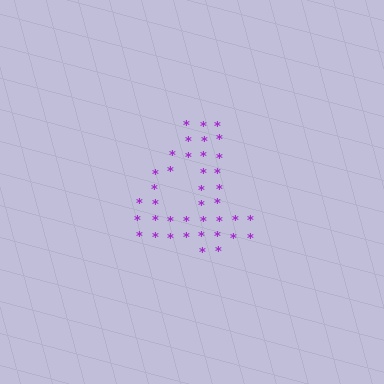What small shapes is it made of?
It is made of small asterisks.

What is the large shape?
The large shape is the digit 4.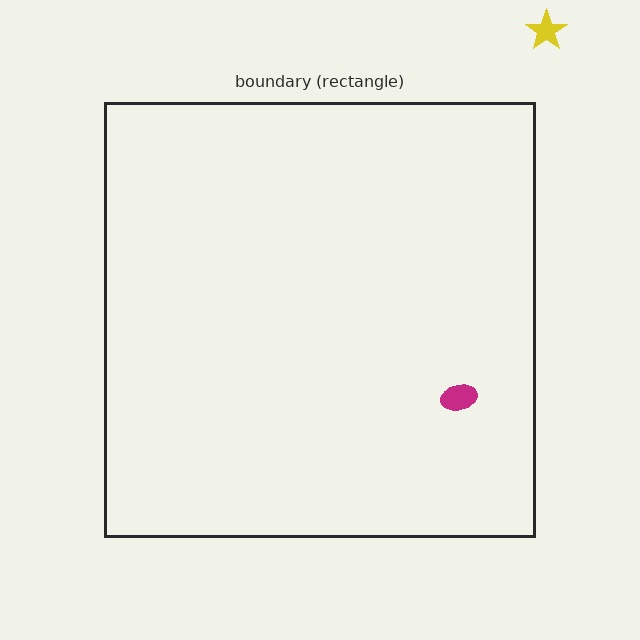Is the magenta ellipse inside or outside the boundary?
Inside.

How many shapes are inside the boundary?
1 inside, 1 outside.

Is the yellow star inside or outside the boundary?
Outside.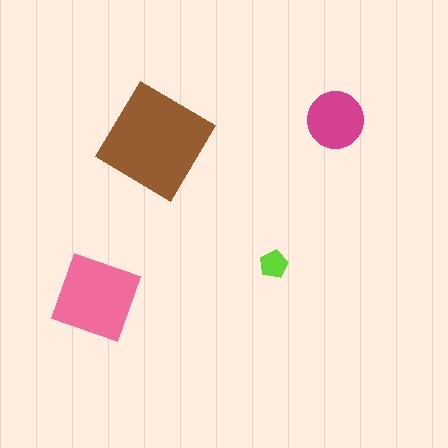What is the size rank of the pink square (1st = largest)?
2nd.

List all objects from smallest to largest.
The lime pentagon, the magenta circle, the pink square, the brown diamond.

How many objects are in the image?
There are 4 objects in the image.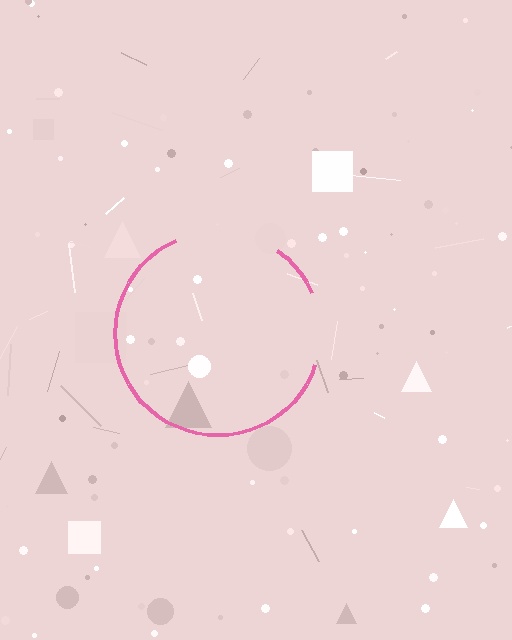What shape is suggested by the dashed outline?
The dashed outline suggests a circle.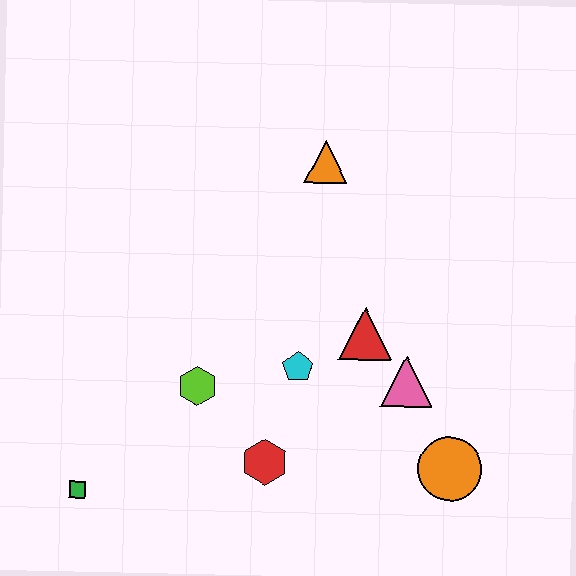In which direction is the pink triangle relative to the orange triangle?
The pink triangle is below the orange triangle.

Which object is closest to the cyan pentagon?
The red triangle is closest to the cyan pentagon.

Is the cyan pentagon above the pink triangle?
Yes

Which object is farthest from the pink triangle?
The green square is farthest from the pink triangle.